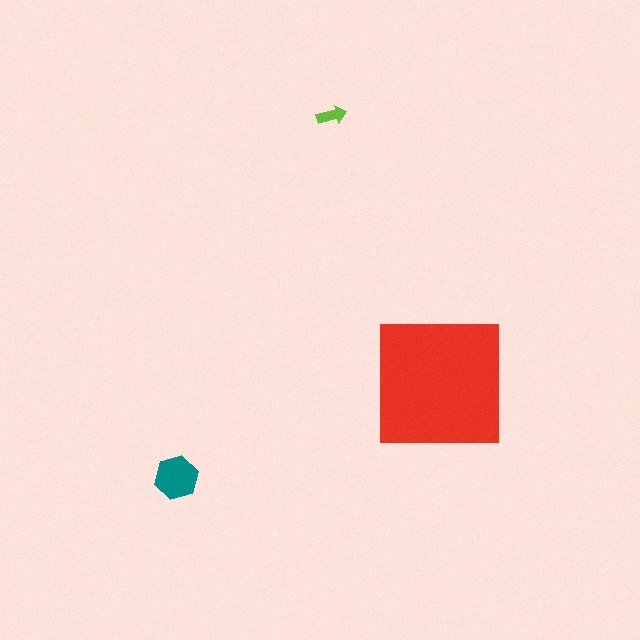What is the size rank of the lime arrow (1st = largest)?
3rd.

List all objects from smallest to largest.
The lime arrow, the teal hexagon, the red square.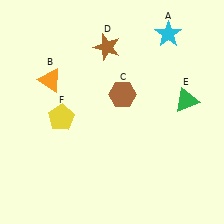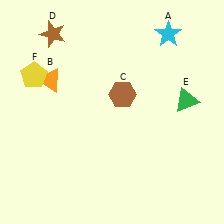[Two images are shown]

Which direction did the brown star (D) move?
The brown star (D) moved left.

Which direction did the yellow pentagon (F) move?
The yellow pentagon (F) moved up.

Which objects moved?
The objects that moved are: the brown star (D), the yellow pentagon (F).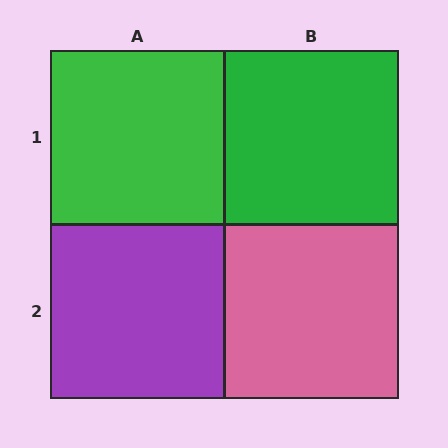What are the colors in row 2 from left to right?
Purple, pink.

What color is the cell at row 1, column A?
Green.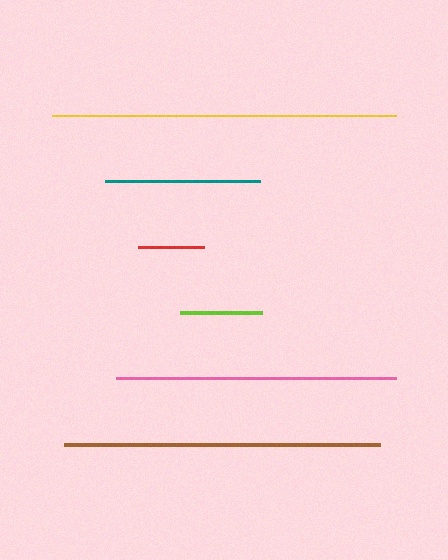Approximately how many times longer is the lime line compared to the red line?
The lime line is approximately 1.2 times the length of the red line.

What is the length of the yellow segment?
The yellow segment is approximately 344 pixels long.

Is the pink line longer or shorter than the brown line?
The brown line is longer than the pink line.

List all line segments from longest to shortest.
From longest to shortest: yellow, brown, pink, teal, lime, red.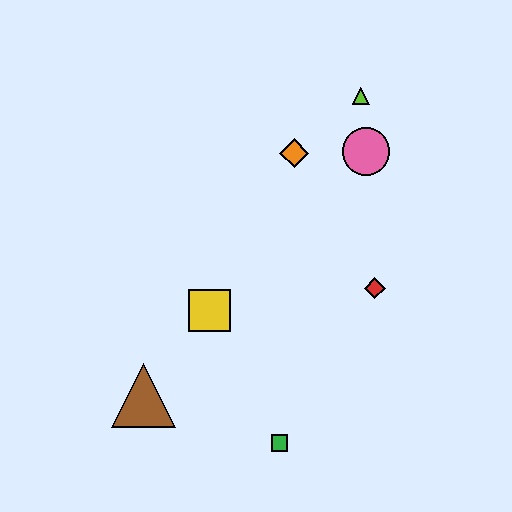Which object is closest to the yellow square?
The brown triangle is closest to the yellow square.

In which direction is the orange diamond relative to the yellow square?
The orange diamond is above the yellow square.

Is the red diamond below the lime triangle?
Yes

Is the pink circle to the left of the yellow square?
No